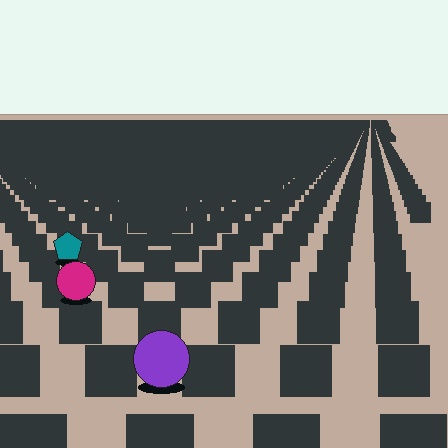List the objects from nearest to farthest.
From nearest to farthest: the purple circle, the magenta circle, the teal pentagon.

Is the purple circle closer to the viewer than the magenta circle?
Yes. The purple circle is closer — you can tell from the texture gradient: the ground texture is coarser near it.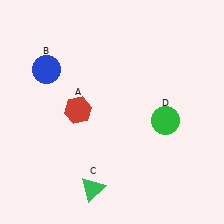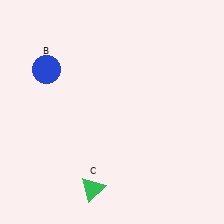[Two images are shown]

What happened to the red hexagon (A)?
The red hexagon (A) was removed in Image 2. It was in the top-left area of Image 1.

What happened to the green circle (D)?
The green circle (D) was removed in Image 2. It was in the bottom-right area of Image 1.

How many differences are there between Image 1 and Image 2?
There are 2 differences between the two images.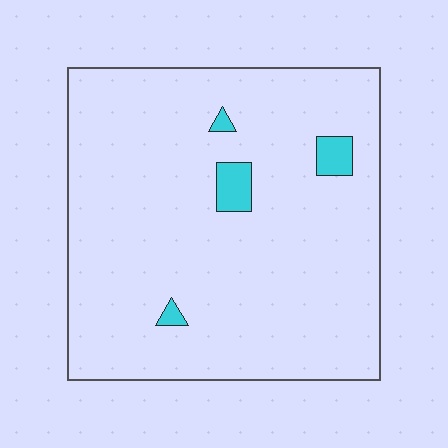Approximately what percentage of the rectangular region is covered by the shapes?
Approximately 5%.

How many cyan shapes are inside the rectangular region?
4.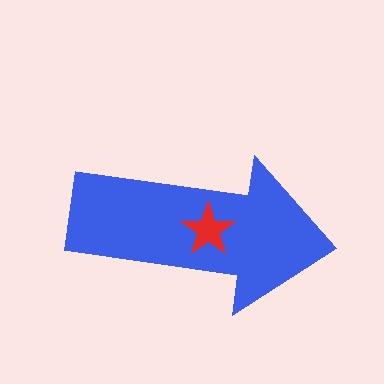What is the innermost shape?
The red star.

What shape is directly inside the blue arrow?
The red star.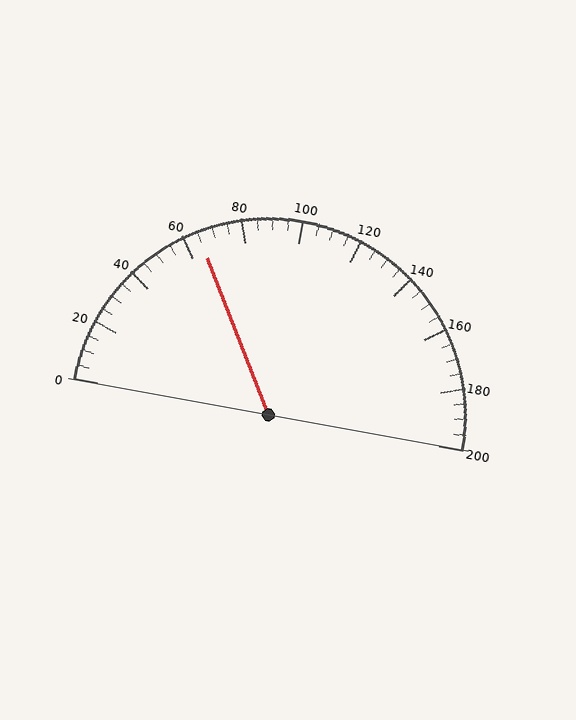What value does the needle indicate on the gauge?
The needle indicates approximately 65.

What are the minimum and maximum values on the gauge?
The gauge ranges from 0 to 200.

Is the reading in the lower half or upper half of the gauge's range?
The reading is in the lower half of the range (0 to 200).